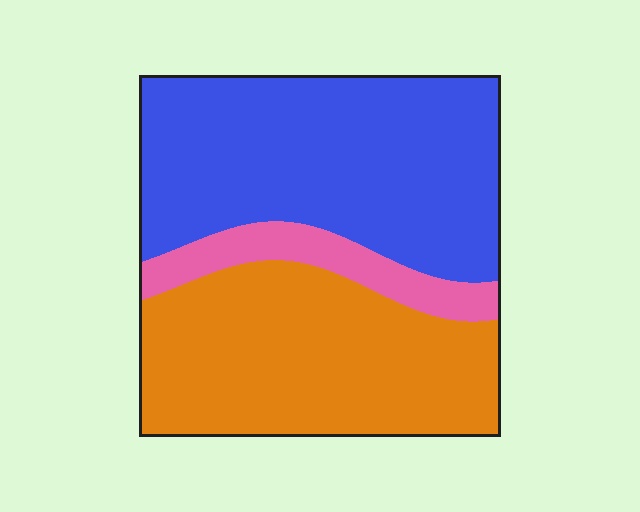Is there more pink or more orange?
Orange.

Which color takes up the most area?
Blue, at roughly 50%.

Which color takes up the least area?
Pink, at roughly 10%.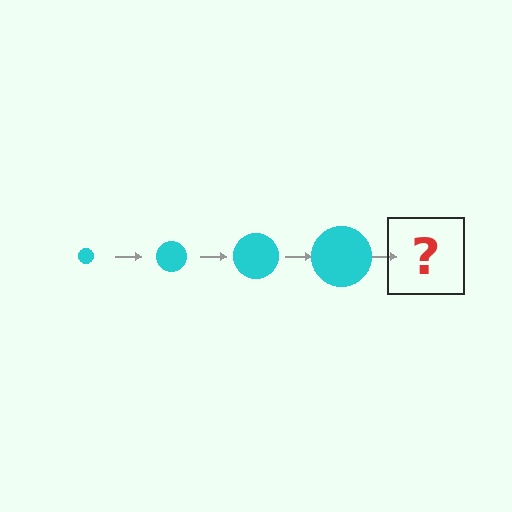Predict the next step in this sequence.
The next step is a cyan circle, larger than the previous one.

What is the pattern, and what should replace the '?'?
The pattern is that the circle gets progressively larger each step. The '?' should be a cyan circle, larger than the previous one.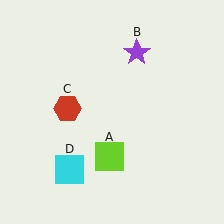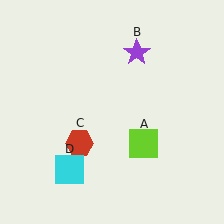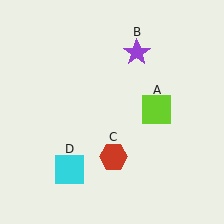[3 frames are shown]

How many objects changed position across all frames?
2 objects changed position: lime square (object A), red hexagon (object C).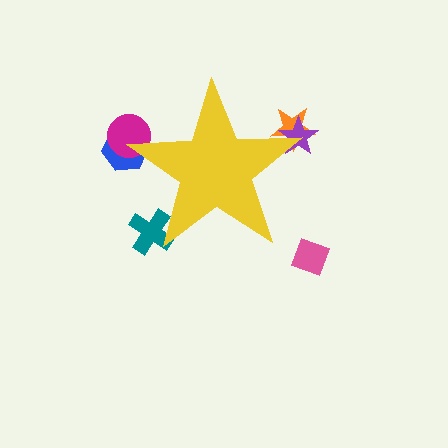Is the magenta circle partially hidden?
Yes, the magenta circle is partially hidden behind the yellow star.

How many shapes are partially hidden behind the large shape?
5 shapes are partially hidden.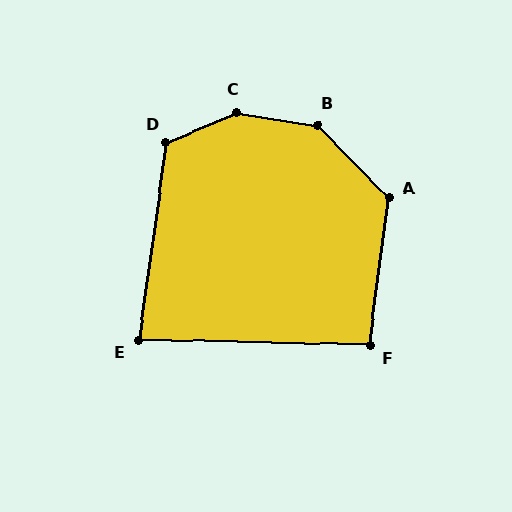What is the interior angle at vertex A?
Approximately 129 degrees (obtuse).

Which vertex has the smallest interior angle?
E, at approximately 83 degrees.